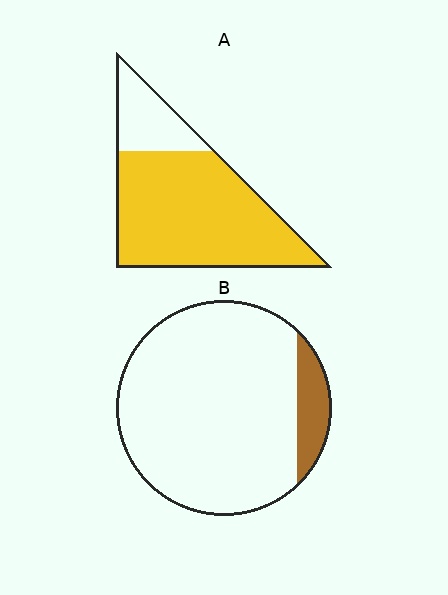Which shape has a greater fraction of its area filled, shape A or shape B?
Shape A.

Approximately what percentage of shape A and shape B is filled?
A is approximately 80% and B is approximately 10%.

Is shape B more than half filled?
No.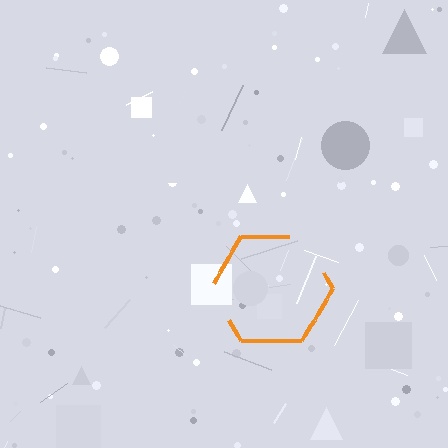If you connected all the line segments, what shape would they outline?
They would outline a hexagon.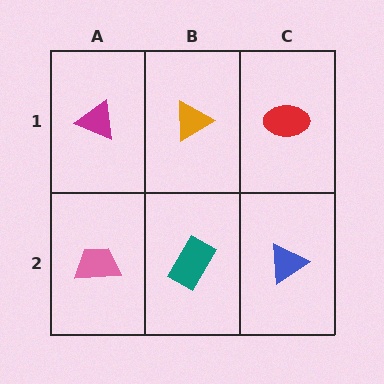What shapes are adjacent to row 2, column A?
A magenta triangle (row 1, column A), a teal rectangle (row 2, column B).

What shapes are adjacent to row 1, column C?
A blue triangle (row 2, column C), an orange triangle (row 1, column B).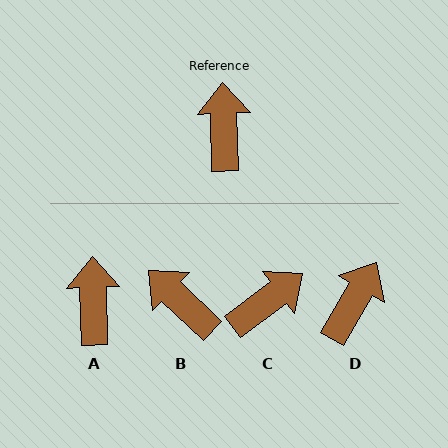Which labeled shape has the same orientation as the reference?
A.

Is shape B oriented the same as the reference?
No, it is off by about 45 degrees.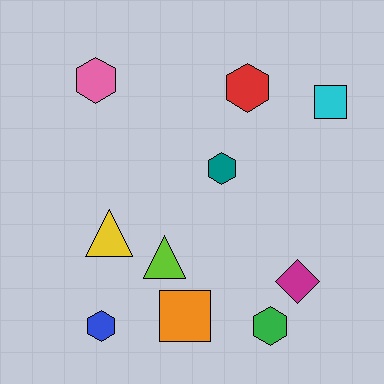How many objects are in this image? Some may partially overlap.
There are 10 objects.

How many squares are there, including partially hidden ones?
There are 2 squares.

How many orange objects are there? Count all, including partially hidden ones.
There is 1 orange object.